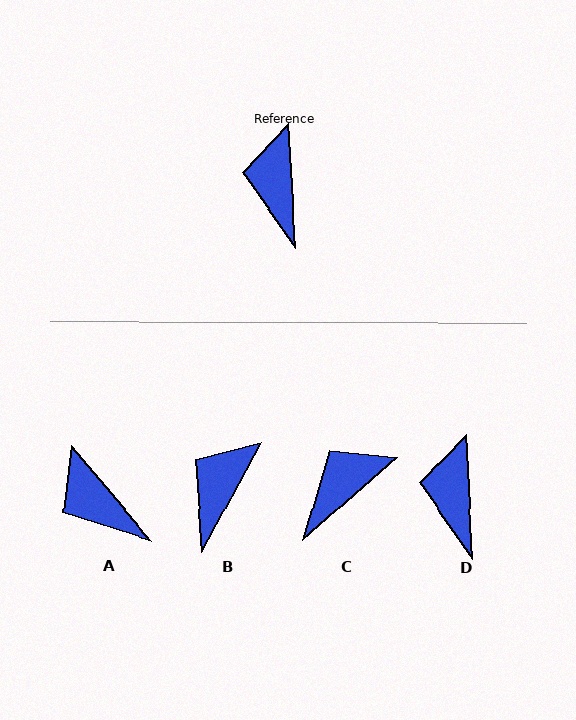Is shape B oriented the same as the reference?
No, it is off by about 32 degrees.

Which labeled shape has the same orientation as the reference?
D.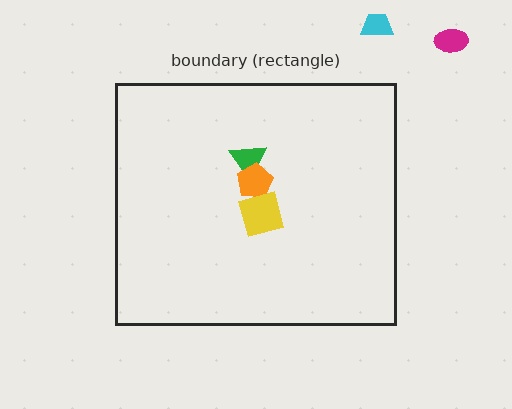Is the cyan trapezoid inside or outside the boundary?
Outside.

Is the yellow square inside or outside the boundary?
Inside.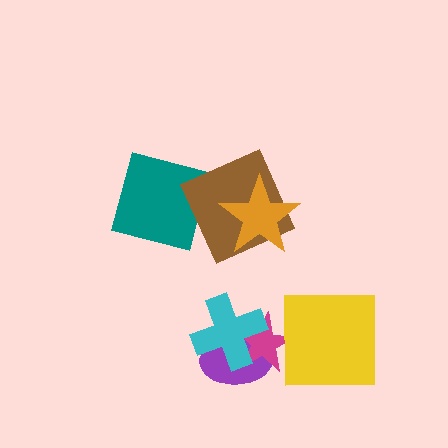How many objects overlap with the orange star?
1 object overlaps with the orange star.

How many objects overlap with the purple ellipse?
2 objects overlap with the purple ellipse.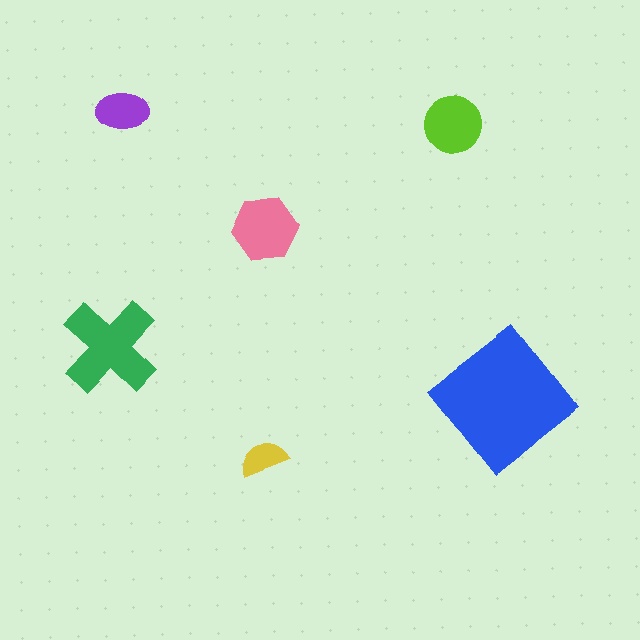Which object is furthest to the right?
The blue diamond is rightmost.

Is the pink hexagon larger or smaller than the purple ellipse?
Larger.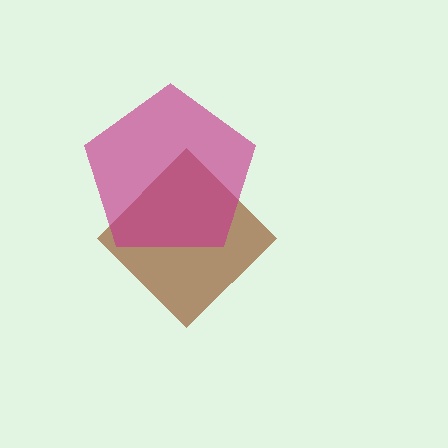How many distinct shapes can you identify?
There are 2 distinct shapes: a brown diamond, a magenta pentagon.